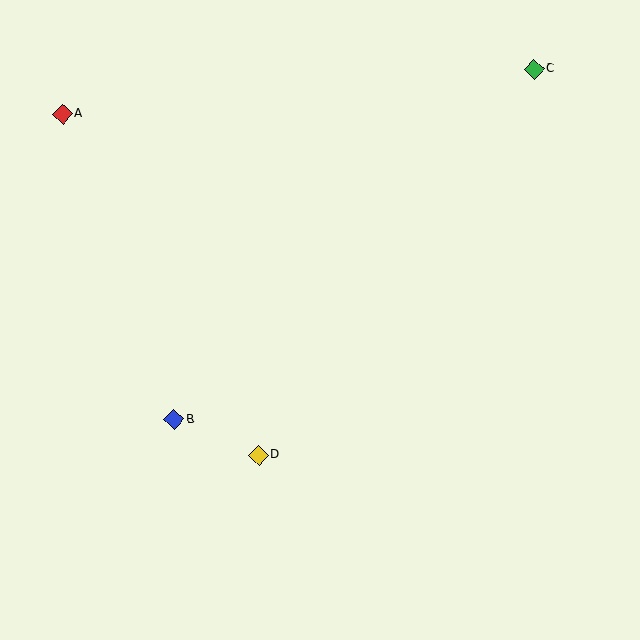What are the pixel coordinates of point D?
Point D is at (258, 455).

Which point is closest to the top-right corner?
Point C is closest to the top-right corner.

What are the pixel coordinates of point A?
Point A is at (62, 114).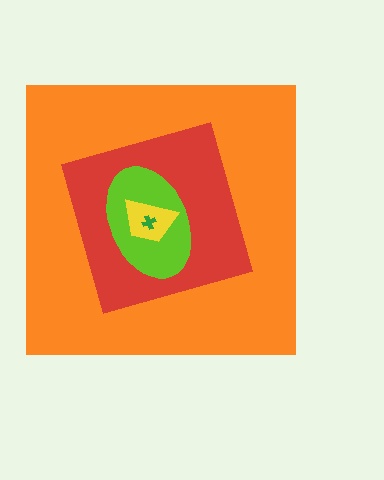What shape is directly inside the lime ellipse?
The yellow trapezoid.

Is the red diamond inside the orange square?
Yes.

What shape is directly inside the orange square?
The red diamond.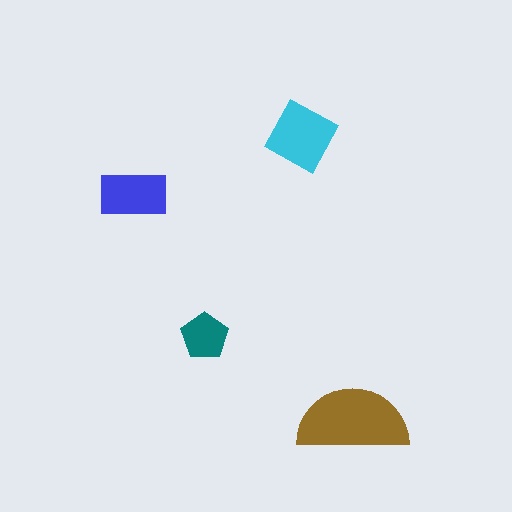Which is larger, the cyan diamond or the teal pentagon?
The cyan diamond.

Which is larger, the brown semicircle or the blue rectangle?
The brown semicircle.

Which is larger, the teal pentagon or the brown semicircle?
The brown semicircle.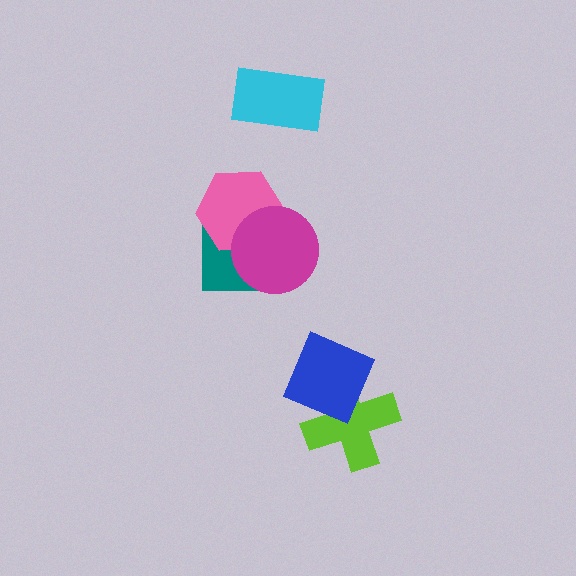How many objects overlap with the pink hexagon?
2 objects overlap with the pink hexagon.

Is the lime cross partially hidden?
Yes, it is partially covered by another shape.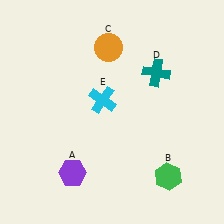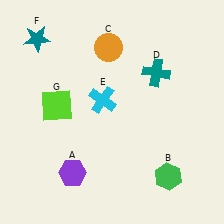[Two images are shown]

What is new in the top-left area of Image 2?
A lime square (G) was added in the top-left area of Image 2.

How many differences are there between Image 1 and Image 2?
There are 2 differences between the two images.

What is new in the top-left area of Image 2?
A teal star (F) was added in the top-left area of Image 2.